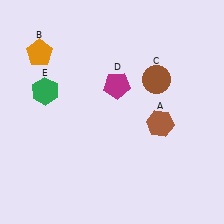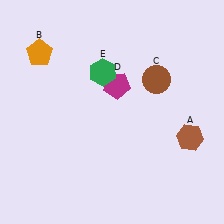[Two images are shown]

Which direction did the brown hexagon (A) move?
The brown hexagon (A) moved right.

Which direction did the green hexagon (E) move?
The green hexagon (E) moved right.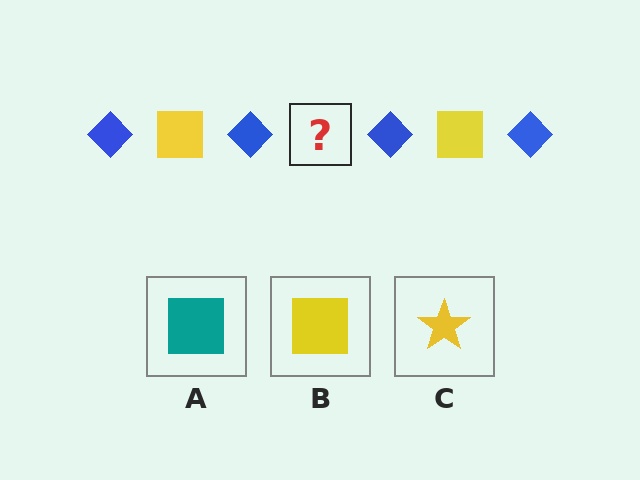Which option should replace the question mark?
Option B.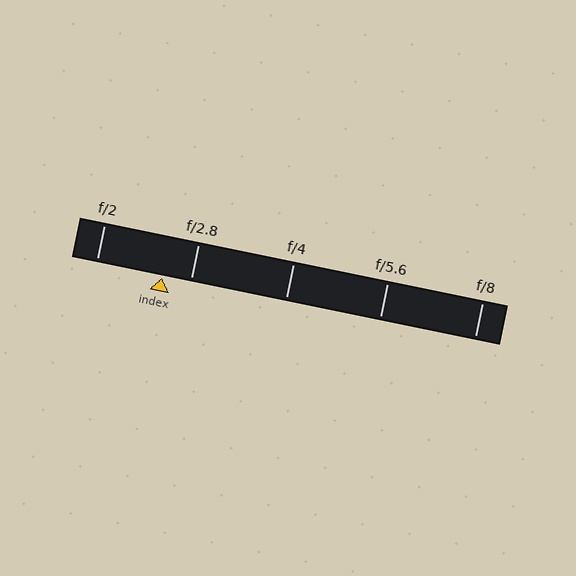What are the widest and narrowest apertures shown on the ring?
The widest aperture shown is f/2 and the narrowest is f/8.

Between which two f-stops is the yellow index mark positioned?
The index mark is between f/2 and f/2.8.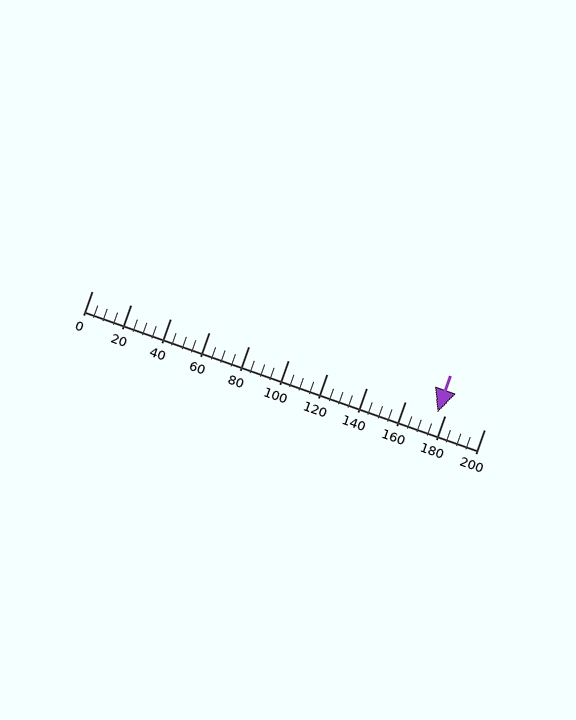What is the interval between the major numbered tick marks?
The major tick marks are spaced 20 units apart.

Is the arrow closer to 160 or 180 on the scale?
The arrow is closer to 180.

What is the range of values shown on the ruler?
The ruler shows values from 0 to 200.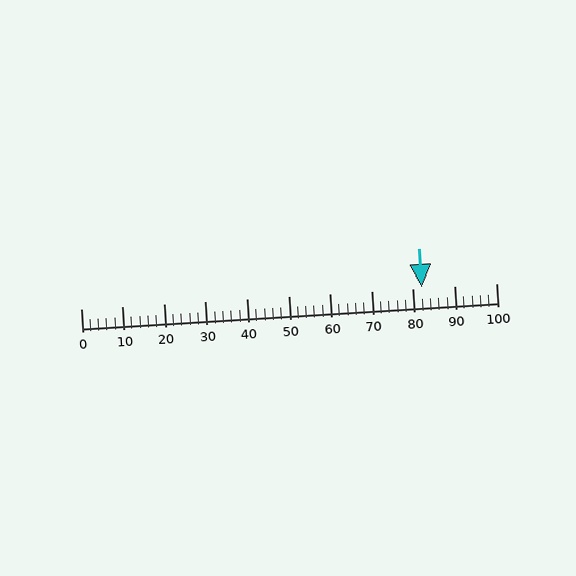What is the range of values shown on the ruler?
The ruler shows values from 0 to 100.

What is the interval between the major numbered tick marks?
The major tick marks are spaced 10 units apart.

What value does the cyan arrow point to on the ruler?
The cyan arrow points to approximately 82.